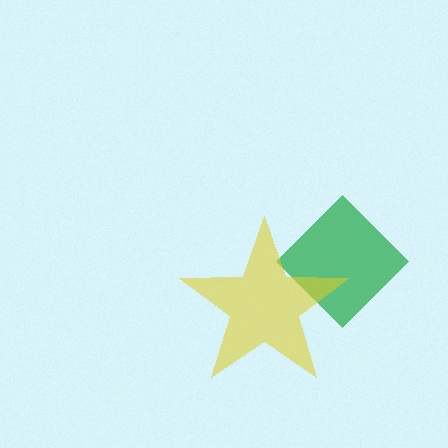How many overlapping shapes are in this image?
There are 2 overlapping shapes in the image.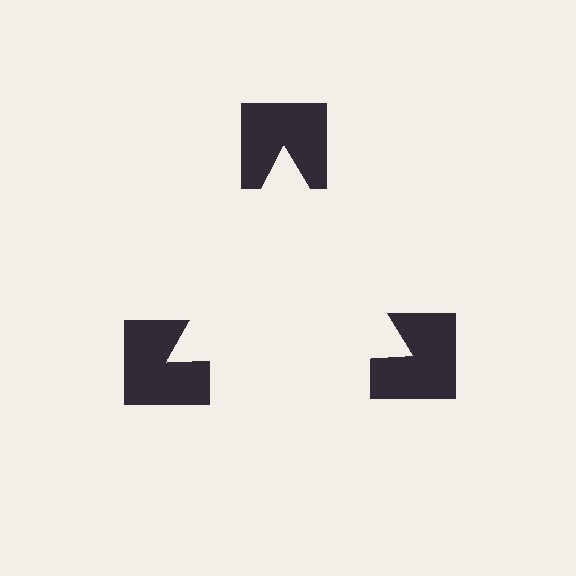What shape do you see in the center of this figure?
An illusory triangle — its edges are inferred from the aligned wedge cuts in the notched squares, not physically drawn.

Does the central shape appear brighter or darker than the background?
It typically appears slightly brighter than the background, even though no actual brightness change is drawn.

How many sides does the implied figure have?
3 sides.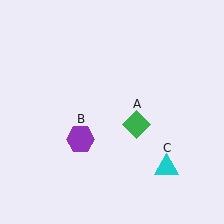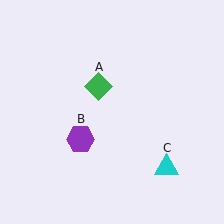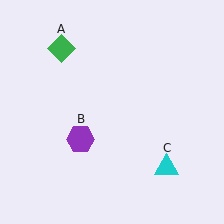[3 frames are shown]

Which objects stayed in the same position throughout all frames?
Purple hexagon (object B) and cyan triangle (object C) remained stationary.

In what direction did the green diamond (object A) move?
The green diamond (object A) moved up and to the left.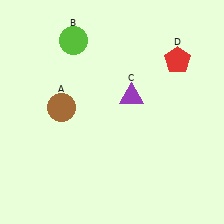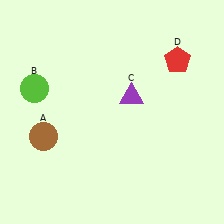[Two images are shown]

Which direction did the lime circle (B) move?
The lime circle (B) moved down.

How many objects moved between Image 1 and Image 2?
2 objects moved between the two images.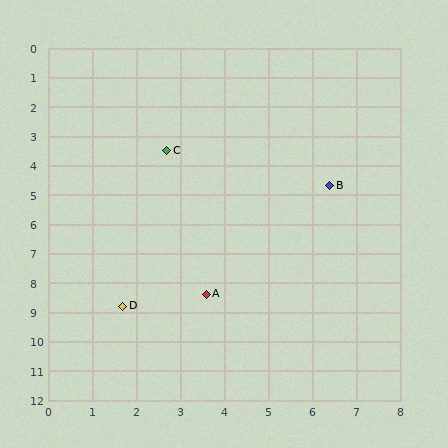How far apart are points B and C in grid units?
Points B and C are about 3.9 grid units apart.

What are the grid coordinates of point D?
Point D is at approximately (1.7, 8.8).